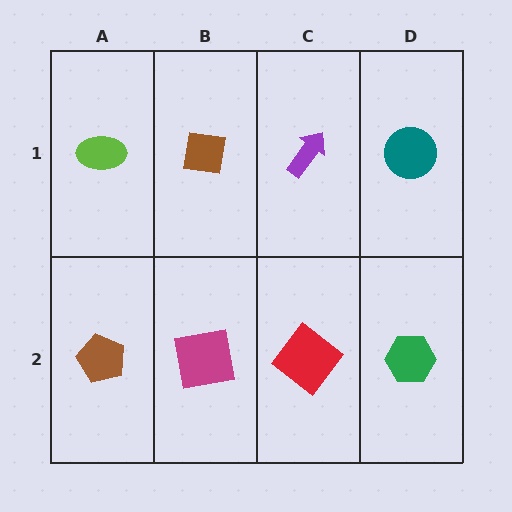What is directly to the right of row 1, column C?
A teal circle.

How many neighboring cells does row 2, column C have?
3.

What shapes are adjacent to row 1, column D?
A green hexagon (row 2, column D), a purple arrow (row 1, column C).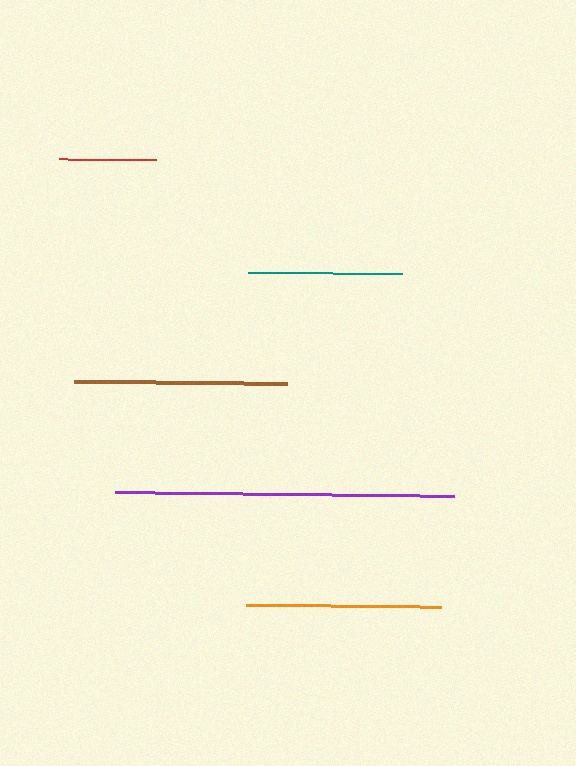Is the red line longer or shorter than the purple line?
The purple line is longer than the red line.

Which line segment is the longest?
The purple line is the longest at approximately 339 pixels.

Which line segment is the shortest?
The red line is the shortest at approximately 96 pixels.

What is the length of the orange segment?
The orange segment is approximately 195 pixels long.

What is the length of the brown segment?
The brown segment is approximately 213 pixels long.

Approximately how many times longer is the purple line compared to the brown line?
The purple line is approximately 1.6 times the length of the brown line.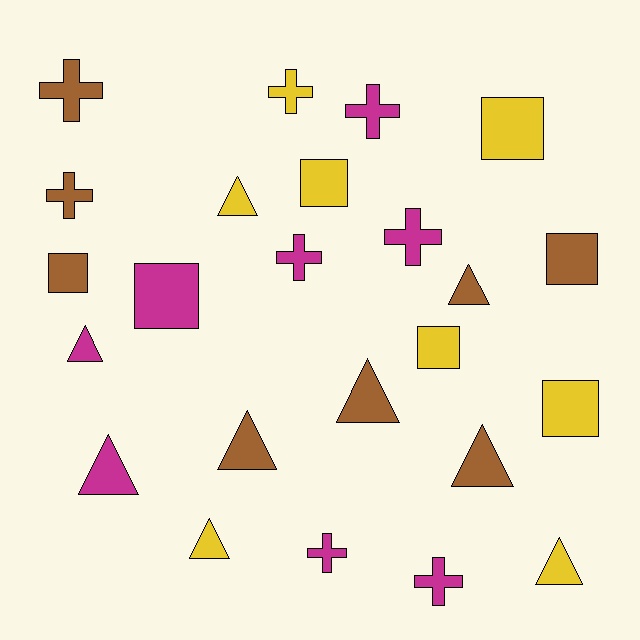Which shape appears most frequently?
Triangle, with 9 objects.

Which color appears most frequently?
Brown, with 8 objects.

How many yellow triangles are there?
There are 3 yellow triangles.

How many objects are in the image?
There are 24 objects.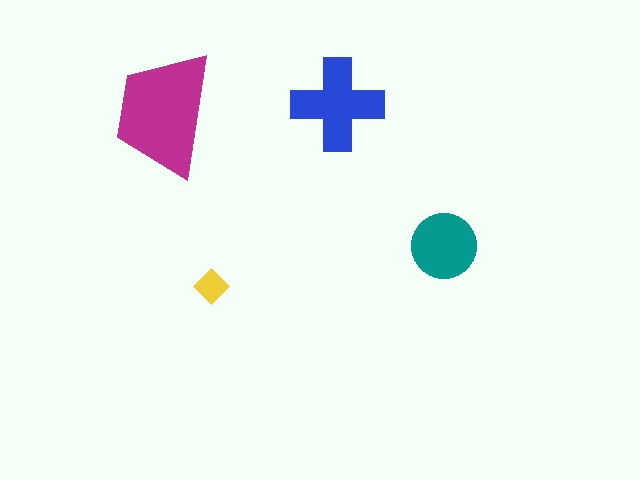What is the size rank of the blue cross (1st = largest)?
2nd.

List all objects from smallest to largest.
The yellow diamond, the teal circle, the blue cross, the magenta trapezoid.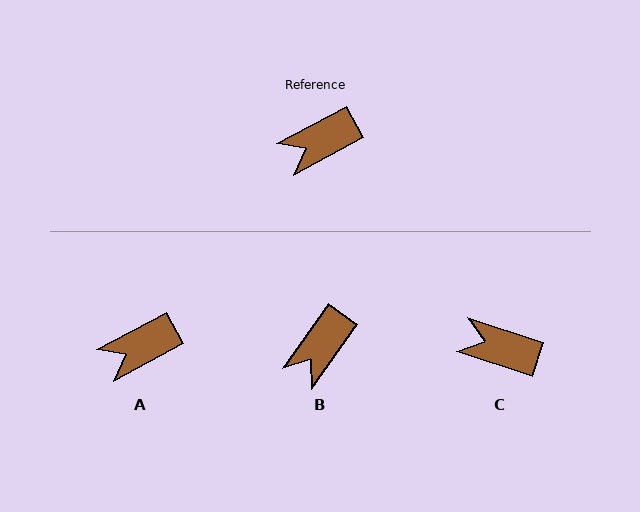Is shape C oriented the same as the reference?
No, it is off by about 46 degrees.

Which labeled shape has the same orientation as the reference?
A.